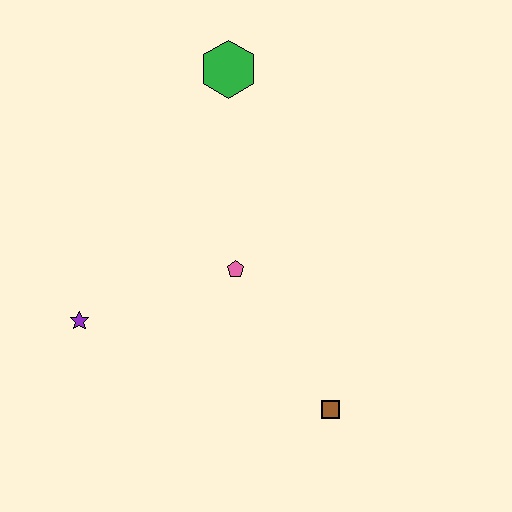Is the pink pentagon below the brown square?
No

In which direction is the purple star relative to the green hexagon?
The purple star is below the green hexagon.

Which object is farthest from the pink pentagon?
The green hexagon is farthest from the pink pentagon.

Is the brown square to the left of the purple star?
No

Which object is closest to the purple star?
The pink pentagon is closest to the purple star.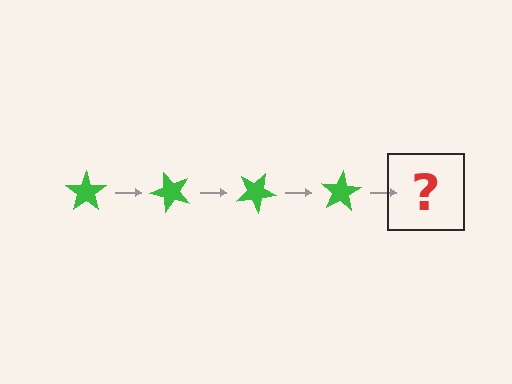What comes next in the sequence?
The next element should be a green star rotated 200 degrees.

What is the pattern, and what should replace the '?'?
The pattern is that the star rotates 50 degrees each step. The '?' should be a green star rotated 200 degrees.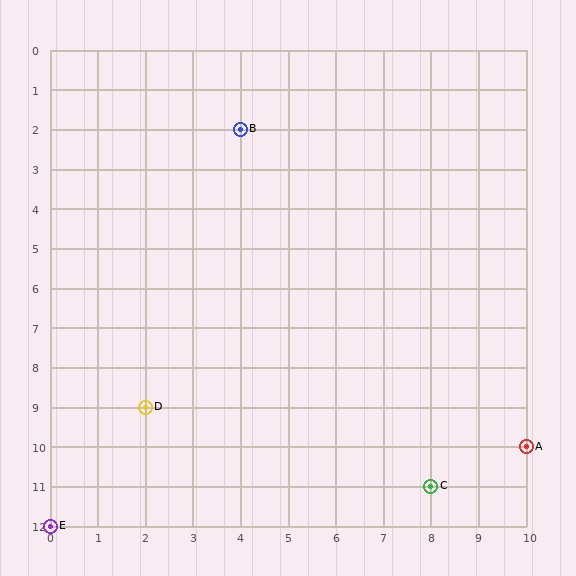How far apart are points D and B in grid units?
Points D and B are 2 columns and 7 rows apart (about 7.3 grid units diagonally).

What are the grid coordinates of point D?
Point D is at grid coordinates (2, 9).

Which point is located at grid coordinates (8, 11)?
Point C is at (8, 11).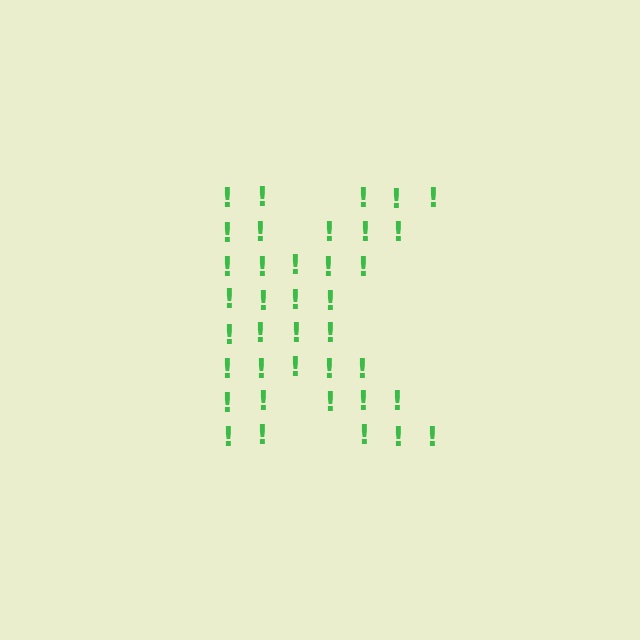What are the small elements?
The small elements are exclamation marks.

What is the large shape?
The large shape is the letter K.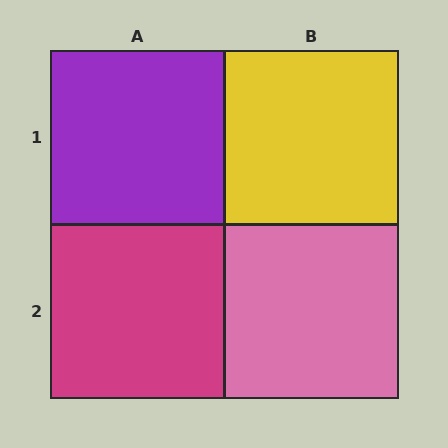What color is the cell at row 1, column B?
Yellow.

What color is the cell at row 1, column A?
Purple.